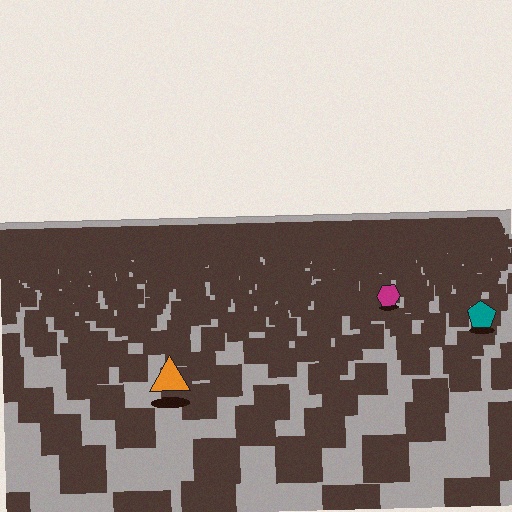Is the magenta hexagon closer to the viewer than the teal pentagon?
No. The teal pentagon is closer — you can tell from the texture gradient: the ground texture is coarser near it.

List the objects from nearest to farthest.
From nearest to farthest: the orange triangle, the teal pentagon, the magenta hexagon.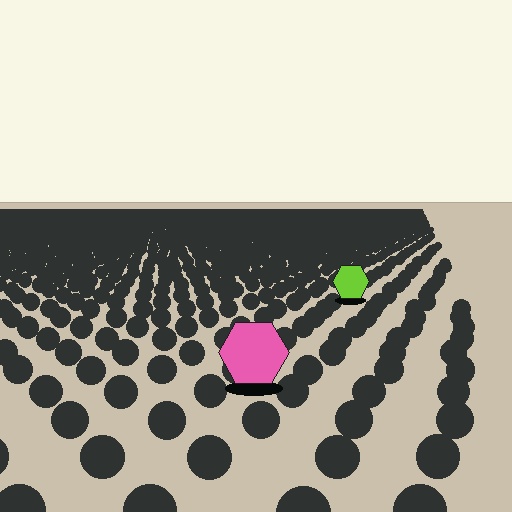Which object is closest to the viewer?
The pink hexagon is closest. The texture marks near it are larger and more spread out.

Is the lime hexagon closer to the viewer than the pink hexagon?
No. The pink hexagon is closer — you can tell from the texture gradient: the ground texture is coarser near it.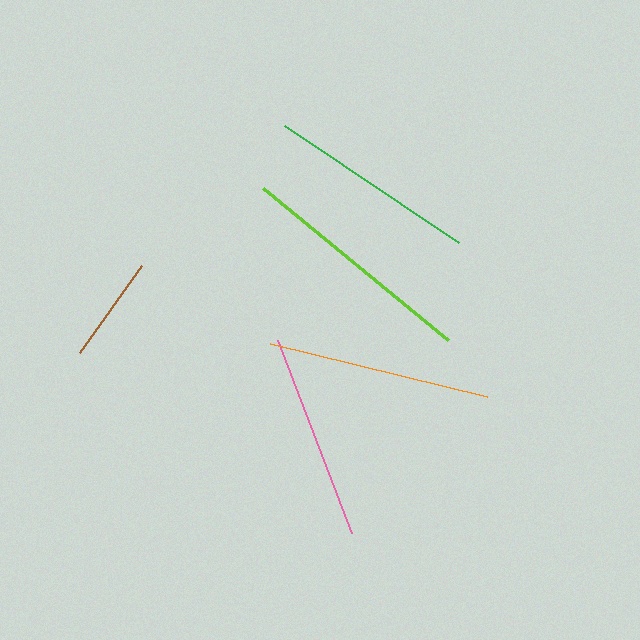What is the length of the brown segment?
The brown segment is approximately 107 pixels long.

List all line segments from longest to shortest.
From longest to shortest: lime, orange, green, pink, brown.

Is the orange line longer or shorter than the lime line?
The lime line is longer than the orange line.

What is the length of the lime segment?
The lime segment is approximately 239 pixels long.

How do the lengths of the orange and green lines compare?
The orange and green lines are approximately the same length.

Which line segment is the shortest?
The brown line is the shortest at approximately 107 pixels.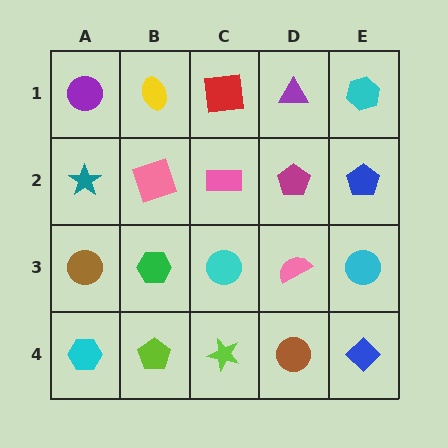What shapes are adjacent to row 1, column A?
A teal star (row 2, column A), a yellow ellipse (row 1, column B).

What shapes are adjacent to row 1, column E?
A blue pentagon (row 2, column E), a purple triangle (row 1, column D).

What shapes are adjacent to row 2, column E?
A cyan hexagon (row 1, column E), a cyan circle (row 3, column E), a magenta pentagon (row 2, column D).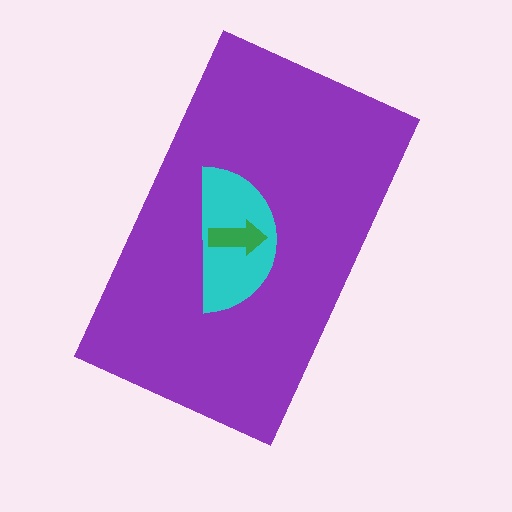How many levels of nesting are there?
3.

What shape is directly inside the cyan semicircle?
The green arrow.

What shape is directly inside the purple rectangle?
The cyan semicircle.